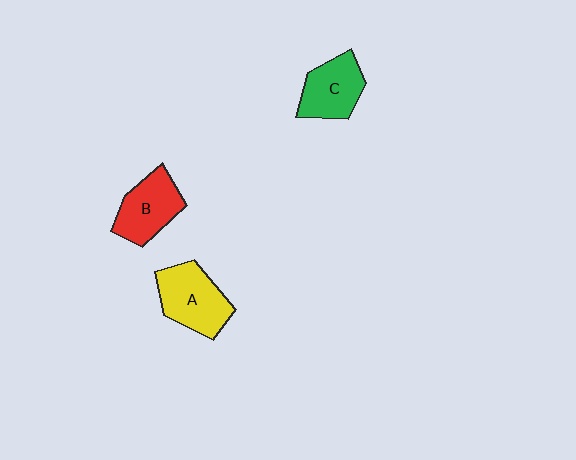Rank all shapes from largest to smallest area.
From largest to smallest: A (yellow), B (red), C (green).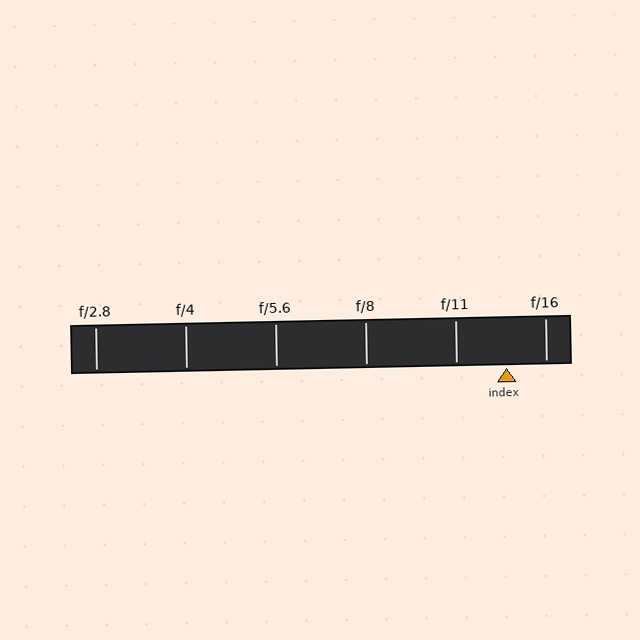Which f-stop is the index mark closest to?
The index mark is closest to f/16.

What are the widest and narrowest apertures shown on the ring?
The widest aperture shown is f/2.8 and the narrowest is f/16.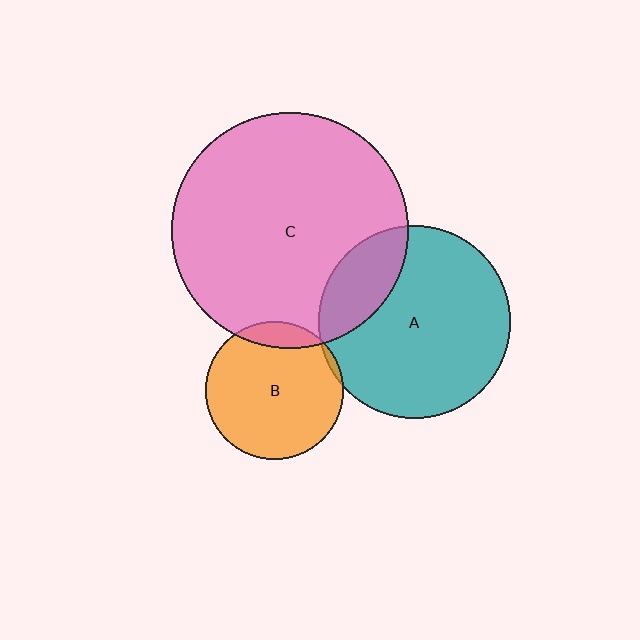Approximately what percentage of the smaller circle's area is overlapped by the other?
Approximately 20%.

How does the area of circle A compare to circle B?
Approximately 1.9 times.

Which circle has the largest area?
Circle C (pink).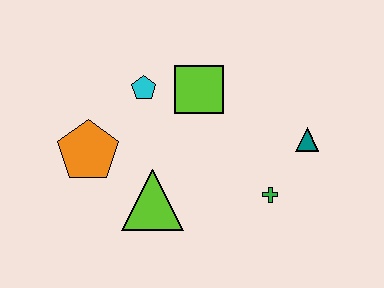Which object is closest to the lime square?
The cyan pentagon is closest to the lime square.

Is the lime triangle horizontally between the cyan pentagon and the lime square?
Yes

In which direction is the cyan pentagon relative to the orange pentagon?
The cyan pentagon is above the orange pentagon.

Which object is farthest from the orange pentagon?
The teal triangle is farthest from the orange pentagon.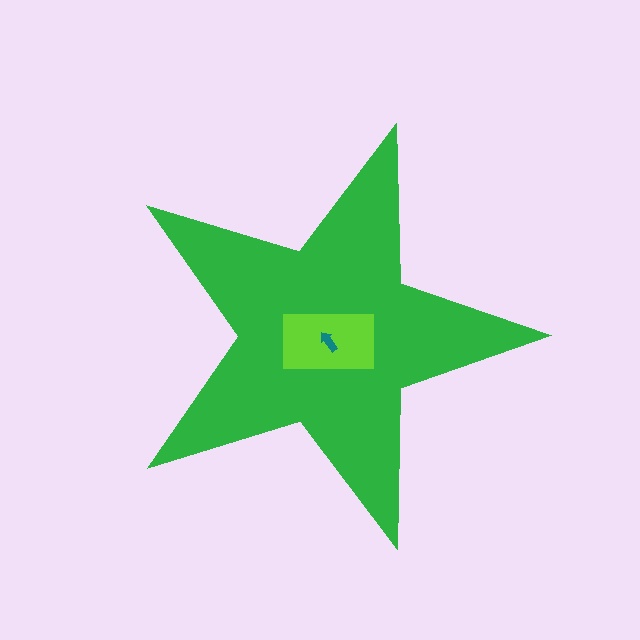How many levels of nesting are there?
3.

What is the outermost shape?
The green star.